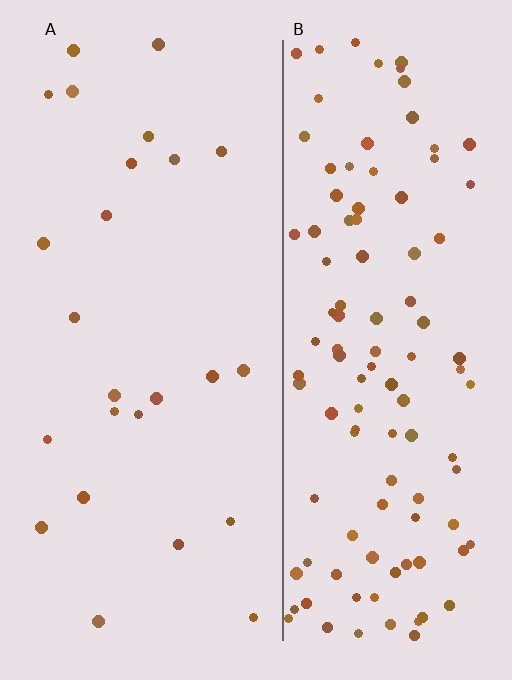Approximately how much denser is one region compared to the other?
Approximately 4.6× — region B over region A.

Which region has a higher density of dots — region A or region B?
B (the right).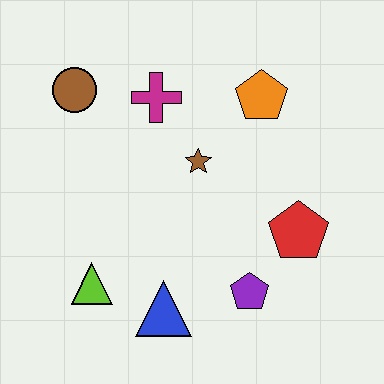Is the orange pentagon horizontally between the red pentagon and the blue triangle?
Yes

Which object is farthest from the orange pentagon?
The lime triangle is farthest from the orange pentagon.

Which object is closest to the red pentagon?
The purple pentagon is closest to the red pentagon.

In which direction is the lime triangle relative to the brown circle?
The lime triangle is below the brown circle.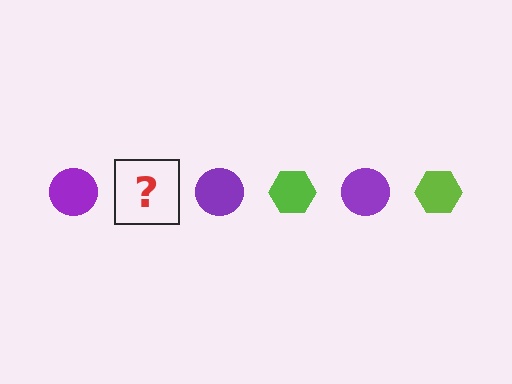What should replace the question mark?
The question mark should be replaced with a lime hexagon.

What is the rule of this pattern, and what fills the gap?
The rule is that the pattern alternates between purple circle and lime hexagon. The gap should be filled with a lime hexagon.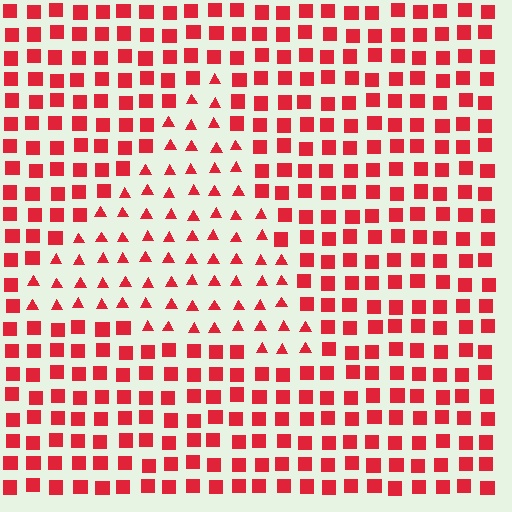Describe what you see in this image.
The image is filled with small red elements arranged in a uniform grid. A triangle-shaped region contains triangles, while the surrounding area contains squares. The boundary is defined purely by the change in element shape.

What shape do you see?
I see a triangle.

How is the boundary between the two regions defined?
The boundary is defined by a change in element shape: triangles inside vs. squares outside. All elements share the same color and spacing.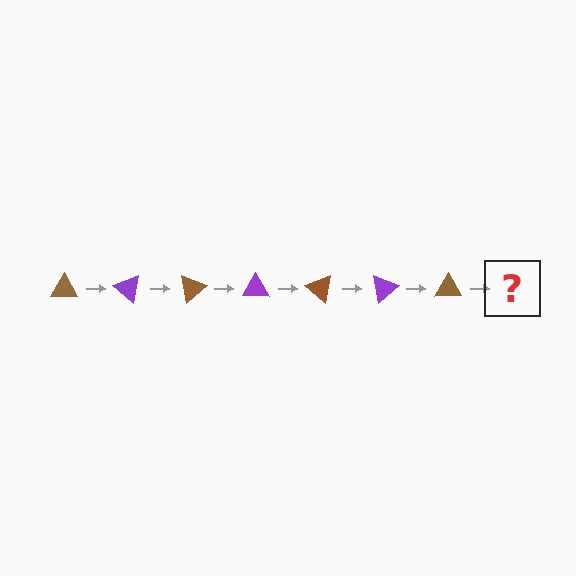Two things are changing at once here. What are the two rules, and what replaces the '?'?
The two rules are that it rotates 40 degrees each step and the color cycles through brown and purple. The '?' should be a purple triangle, rotated 280 degrees from the start.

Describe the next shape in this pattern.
It should be a purple triangle, rotated 280 degrees from the start.